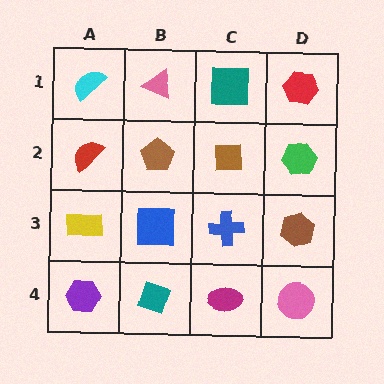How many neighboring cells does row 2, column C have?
4.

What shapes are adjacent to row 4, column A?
A yellow rectangle (row 3, column A), a teal diamond (row 4, column B).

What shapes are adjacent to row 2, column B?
A pink triangle (row 1, column B), a blue square (row 3, column B), a red semicircle (row 2, column A), a brown square (row 2, column C).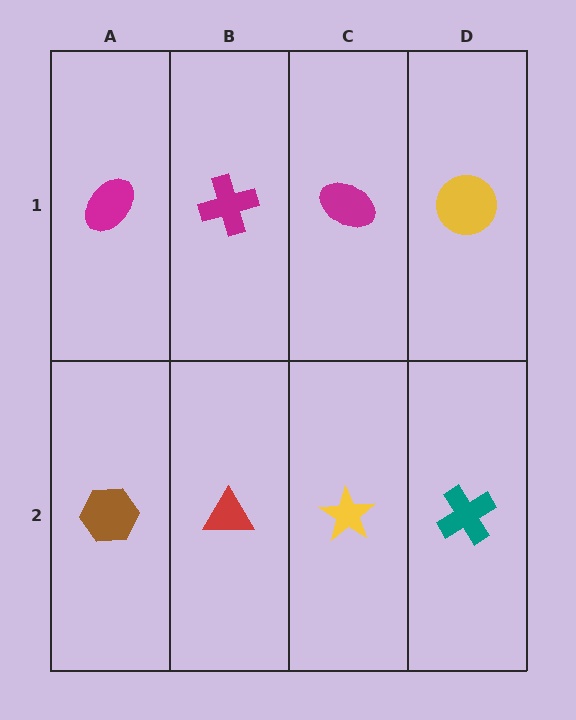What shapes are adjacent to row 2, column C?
A magenta ellipse (row 1, column C), a red triangle (row 2, column B), a teal cross (row 2, column D).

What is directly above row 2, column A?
A magenta ellipse.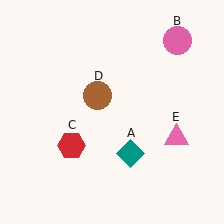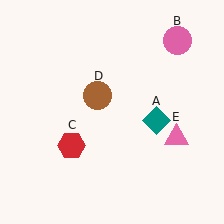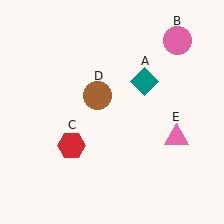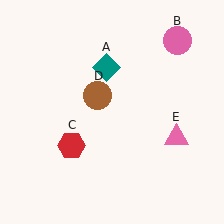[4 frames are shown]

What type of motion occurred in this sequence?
The teal diamond (object A) rotated counterclockwise around the center of the scene.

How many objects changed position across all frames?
1 object changed position: teal diamond (object A).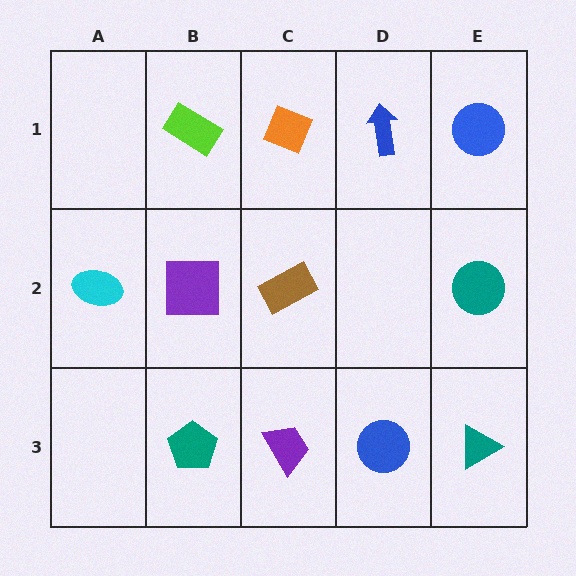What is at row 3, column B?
A teal pentagon.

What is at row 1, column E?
A blue circle.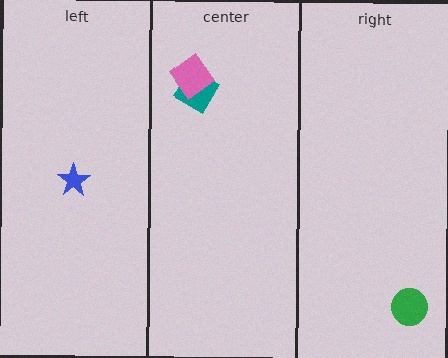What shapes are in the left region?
The blue star.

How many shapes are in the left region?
1.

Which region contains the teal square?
The center region.